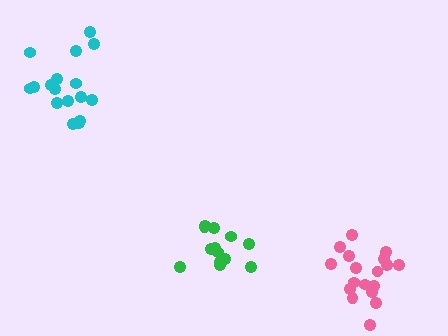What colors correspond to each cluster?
The clusters are colored: green, pink, cyan.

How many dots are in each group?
Group 1: 13 dots, Group 2: 18 dots, Group 3: 17 dots (48 total).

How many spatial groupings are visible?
There are 3 spatial groupings.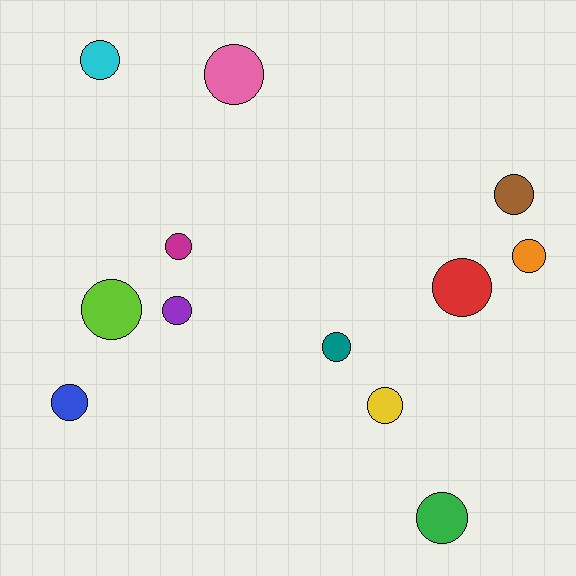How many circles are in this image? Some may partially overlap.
There are 12 circles.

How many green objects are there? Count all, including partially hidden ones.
There is 1 green object.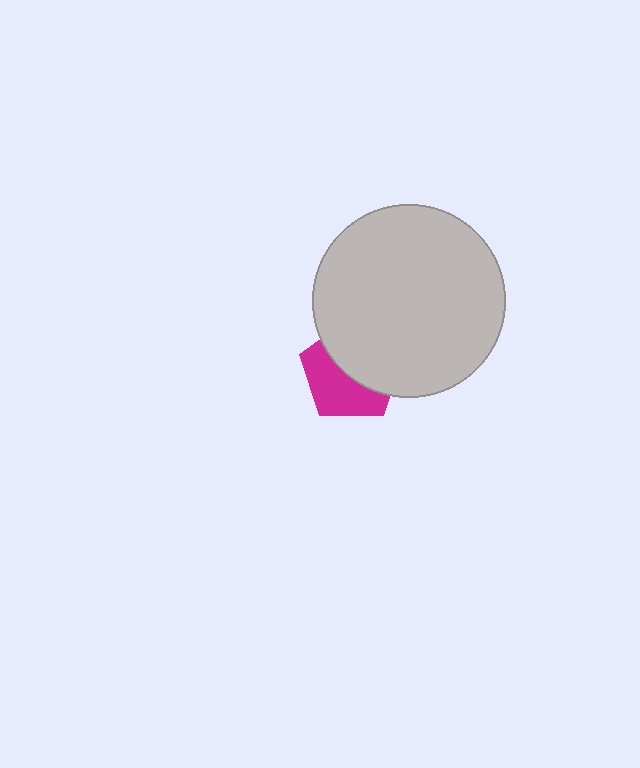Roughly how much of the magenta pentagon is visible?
About half of it is visible (roughly 48%).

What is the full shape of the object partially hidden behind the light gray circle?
The partially hidden object is a magenta pentagon.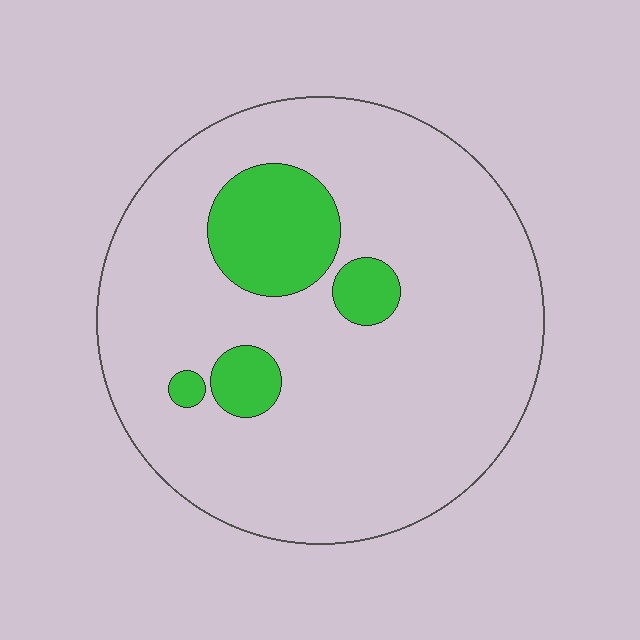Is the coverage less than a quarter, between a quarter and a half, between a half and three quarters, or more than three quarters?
Less than a quarter.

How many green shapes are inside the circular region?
4.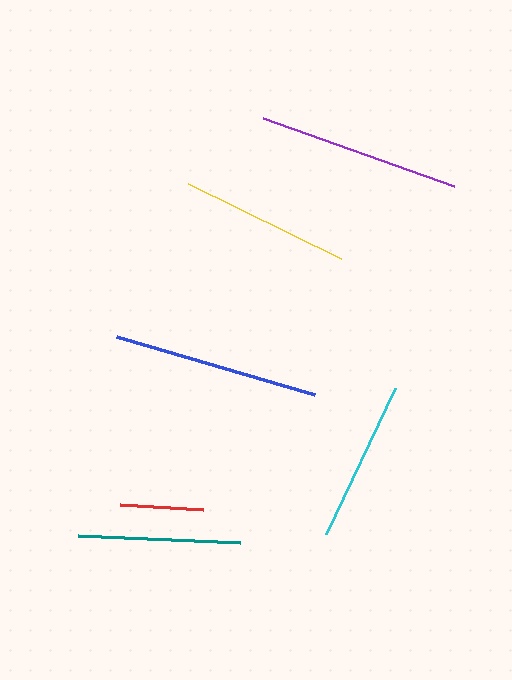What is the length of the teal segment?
The teal segment is approximately 162 pixels long.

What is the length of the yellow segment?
The yellow segment is approximately 170 pixels long.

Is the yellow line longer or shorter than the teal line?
The yellow line is longer than the teal line.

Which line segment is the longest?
The blue line is the longest at approximately 207 pixels.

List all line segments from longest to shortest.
From longest to shortest: blue, purple, yellow, teal, cyan, red.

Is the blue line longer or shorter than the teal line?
The blue line is longer than the teal line.